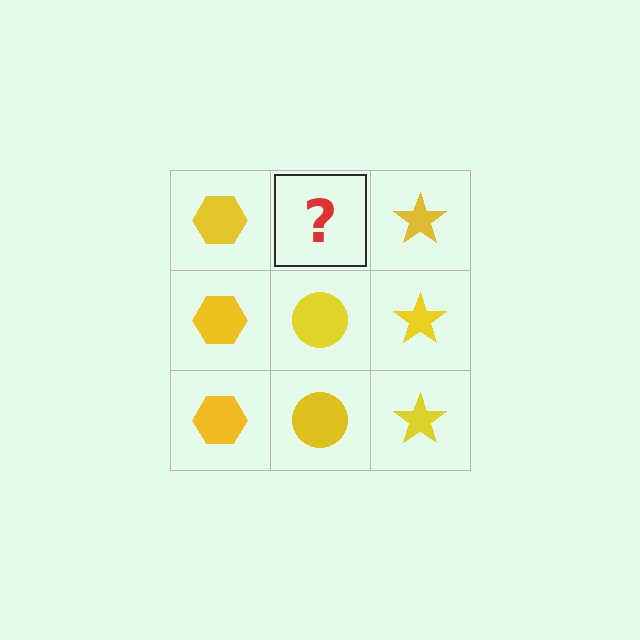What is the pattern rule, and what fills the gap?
The rule is that each column has a consistent shape. The gap should be filled with a yellow circle.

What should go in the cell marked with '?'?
The missing cell should contain a yellow circle.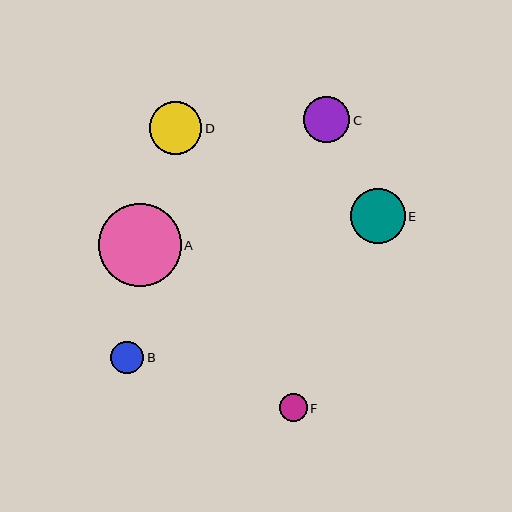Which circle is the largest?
Circle A is the largest with a size of approximately 83 pixels.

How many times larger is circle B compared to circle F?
Circle B is approximately 1.2 times the size of circle F.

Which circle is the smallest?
Circle F is the smallest with a size of approximately 28 pixels.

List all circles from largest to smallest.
From largest to smallest: A, E, D, C, B, F.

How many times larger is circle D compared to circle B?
Circle D is approximately 1.6 times the size of circle B.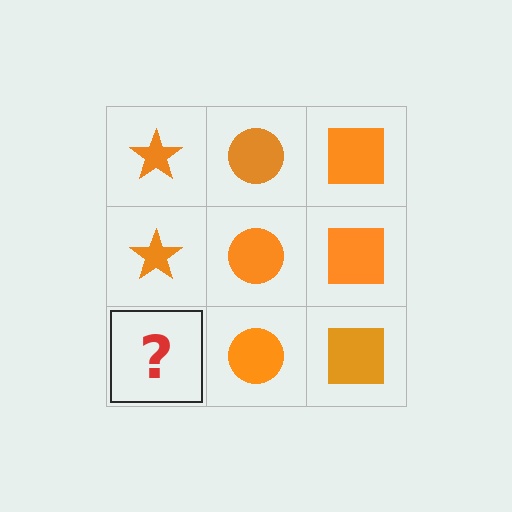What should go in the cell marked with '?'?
The missing cell should contain an orange star.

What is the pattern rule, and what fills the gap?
The rule is that each column has a consistent shape. The gap should be filled with an orange star.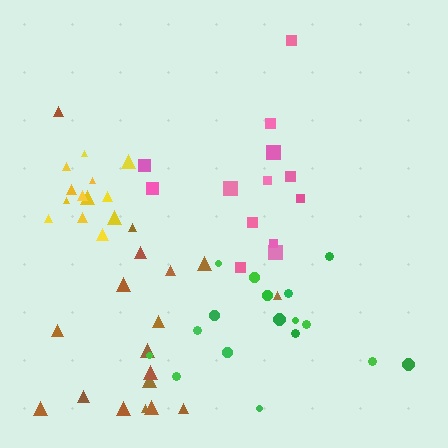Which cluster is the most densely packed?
Yellow.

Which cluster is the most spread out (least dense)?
Brown.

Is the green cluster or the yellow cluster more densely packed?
Yellow.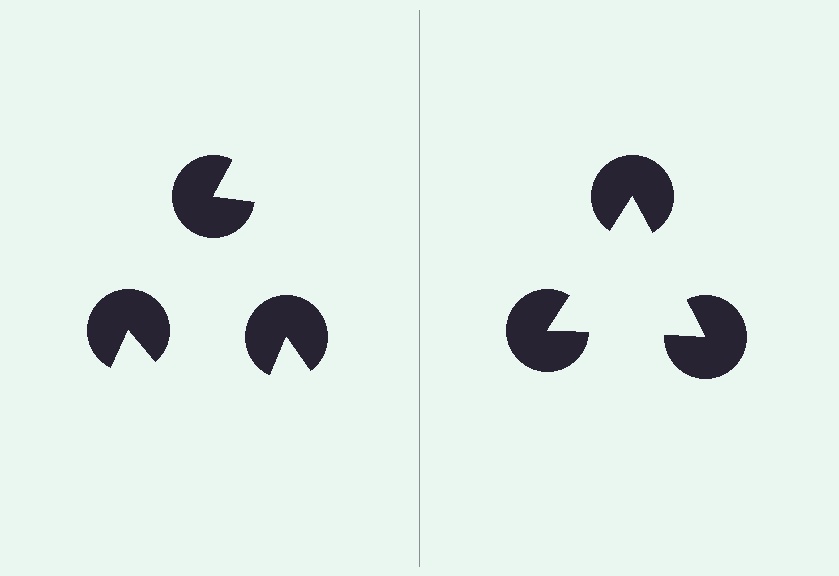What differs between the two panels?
The pac-man discs are positioned identically on both sides; only the wedge orientations differ. On the right they align to a triangle; on the left they are misaligned.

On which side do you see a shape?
An illusory triangle appears on the right side. On the left side the wedge cuts are rotated, so no coherent shape forms.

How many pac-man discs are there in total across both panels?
6 — 3 on each side.